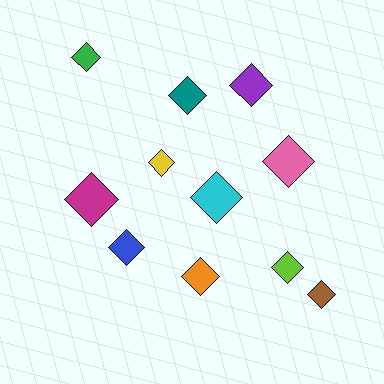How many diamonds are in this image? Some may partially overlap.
There are 11 diamonds.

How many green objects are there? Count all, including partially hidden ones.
There is 1 green object.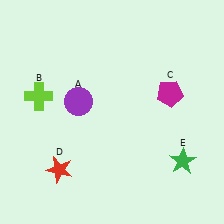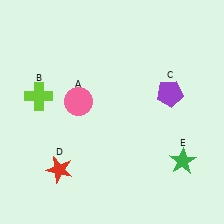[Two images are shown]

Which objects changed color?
A changed from purple to pink. C changed from magenta to purple.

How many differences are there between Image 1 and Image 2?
There are 2 differences between the two images.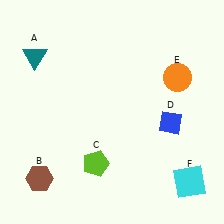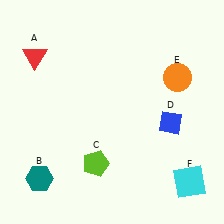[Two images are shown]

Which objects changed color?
A changed from teal to red. B changed from brown to teal.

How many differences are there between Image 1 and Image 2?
There are 2 differences between the two images.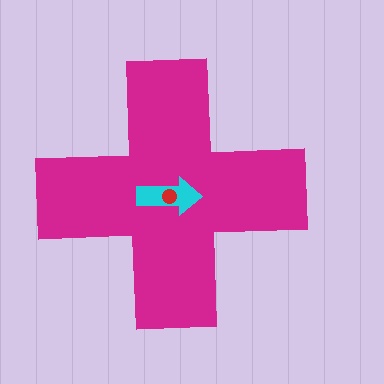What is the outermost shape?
The magenta cross.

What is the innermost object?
The red circle.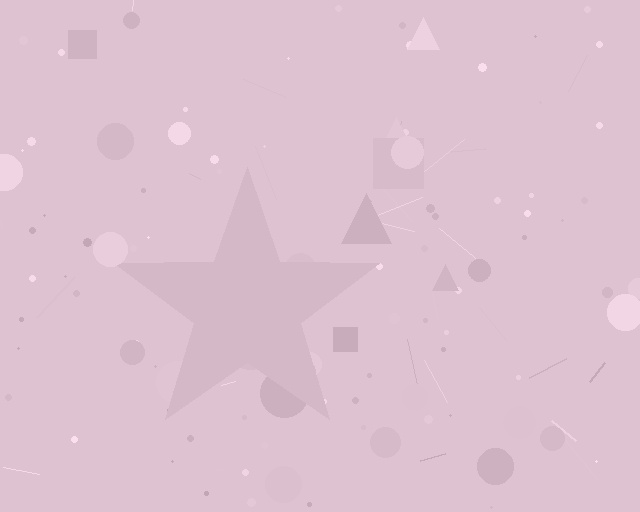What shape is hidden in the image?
A star is hidden in the image.